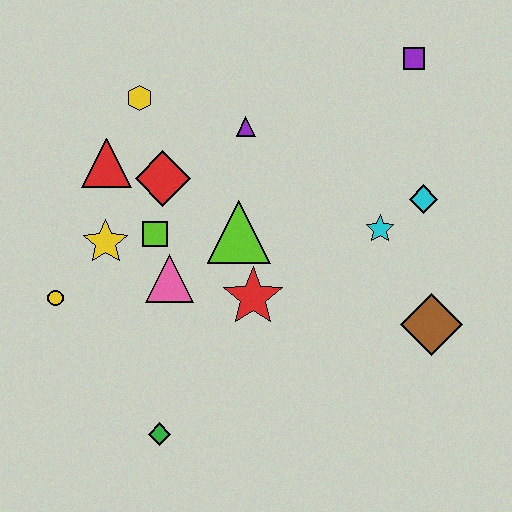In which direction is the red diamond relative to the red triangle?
The red diamond is to the right of the red triangle.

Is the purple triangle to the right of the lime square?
Yes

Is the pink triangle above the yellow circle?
Yes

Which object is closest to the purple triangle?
The red diamond is closest to the purple triangle.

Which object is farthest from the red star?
The purple square is farthest from the red star.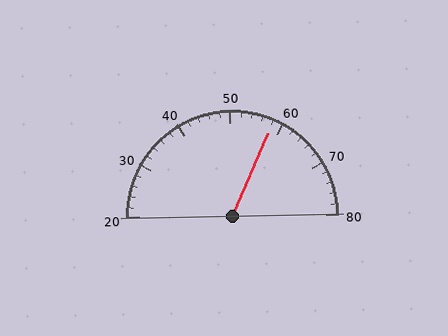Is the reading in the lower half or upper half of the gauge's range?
The reading is in the upper half of the range (20 to 80).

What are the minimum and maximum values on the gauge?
The gauge ranges from 20 to 80.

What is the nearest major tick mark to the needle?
The nearest major tick mark is 60.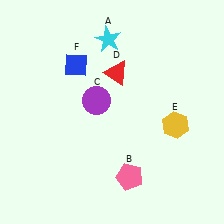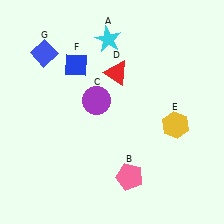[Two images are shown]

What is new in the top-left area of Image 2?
A blue diamond (G) was added in the top-left area of Image 2.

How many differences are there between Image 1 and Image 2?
There is 1 difference between the two images.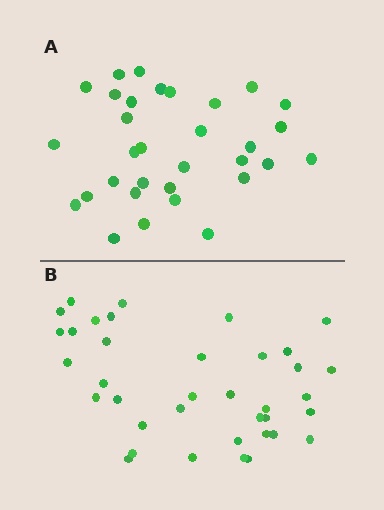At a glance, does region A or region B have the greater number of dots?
Region B (the bottom region) has more dots.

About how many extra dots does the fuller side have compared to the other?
Region B has about 5 more dots than region A.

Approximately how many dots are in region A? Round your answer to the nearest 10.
About 30 dots. (The exact count is 32, which rounds to 30.)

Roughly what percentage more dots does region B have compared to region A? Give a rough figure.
About 15% more.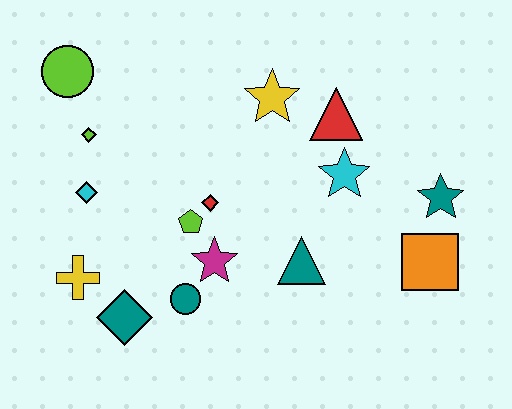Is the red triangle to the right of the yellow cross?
Yes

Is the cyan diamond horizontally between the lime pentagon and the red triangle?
No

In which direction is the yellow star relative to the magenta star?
The yellow star is above the magenta star.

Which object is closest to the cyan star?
The red triangle is closest to the cyan star.